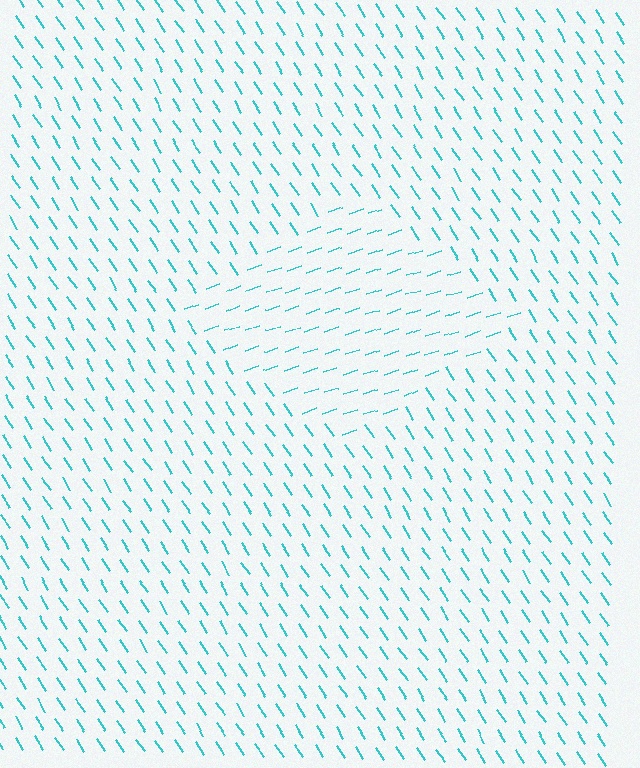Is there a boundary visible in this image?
Yes, there is a texture boundary formed by a change in line orientation.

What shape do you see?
I see a diamond.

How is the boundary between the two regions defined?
The boundary is defined purely by a change in line orientation (approximately 76 degrees difference). All lines are the same color and thickness.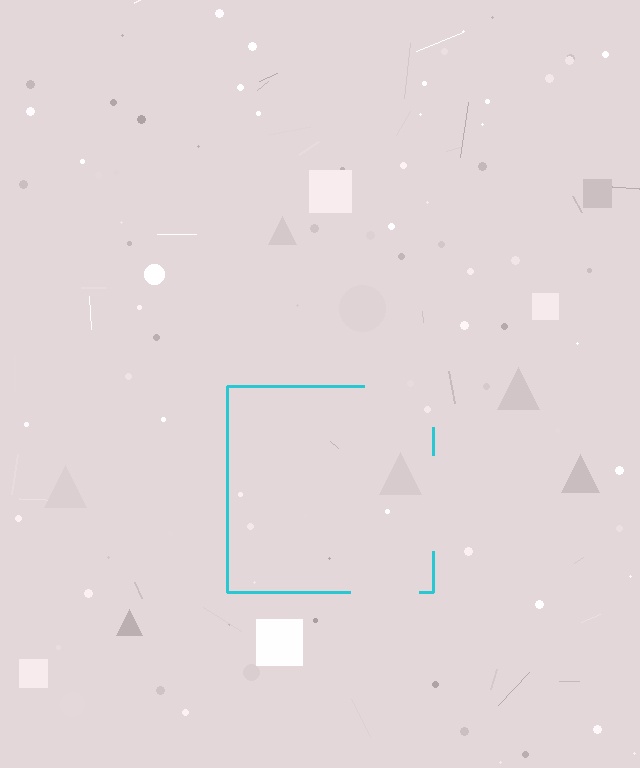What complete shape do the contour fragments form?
The contour fragments form a square.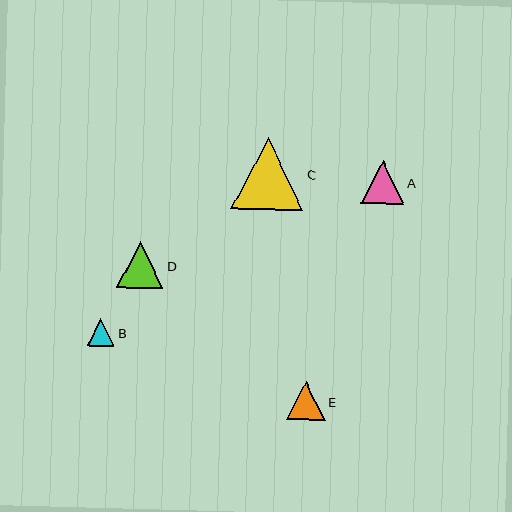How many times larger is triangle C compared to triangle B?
Triangle C is approximately 2.6 times the size of triangle B.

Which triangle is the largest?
Triangle C is the largest with a size of approximately 72 pixels.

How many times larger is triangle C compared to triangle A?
Triangle C is approximately 1.7 times the size of triangle A.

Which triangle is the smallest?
Triangle B is the smallest with a size of approximately 28 pixels.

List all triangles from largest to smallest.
From largest to smallest: C, D, A, E, B.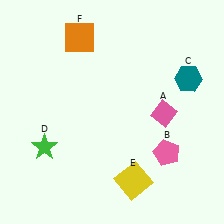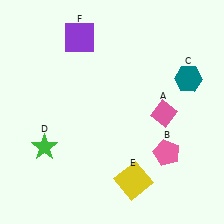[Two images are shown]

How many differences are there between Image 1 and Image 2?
There is 1 difference between the two images.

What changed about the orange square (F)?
In Image 1, F is orange. In Image 2, it changed to purple.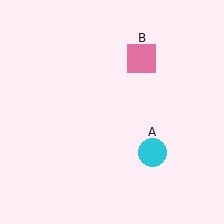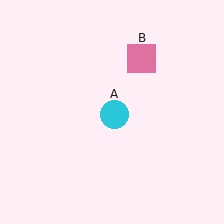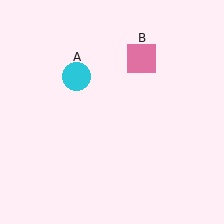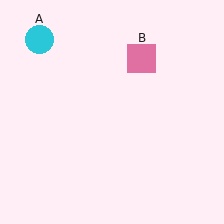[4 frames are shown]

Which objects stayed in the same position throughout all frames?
Pink square (object B) remained stationary.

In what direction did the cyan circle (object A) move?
The cyan circle (object A) moved up and to the left.